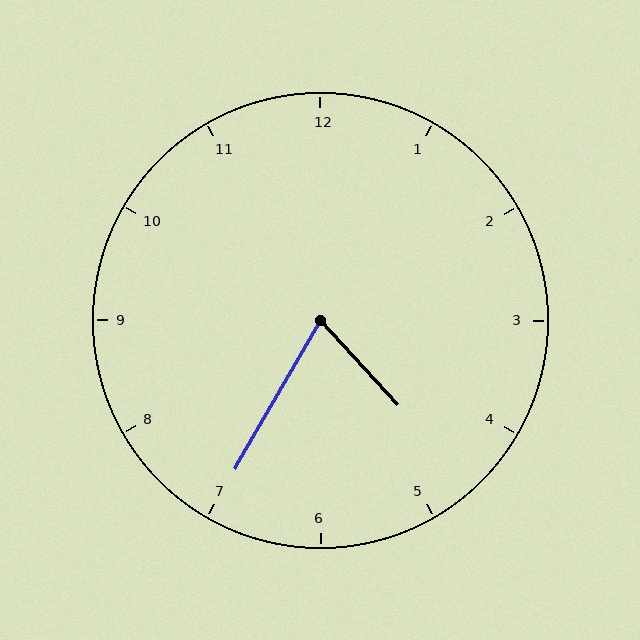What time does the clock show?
4:35.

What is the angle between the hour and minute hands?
Approximately 72 degrees.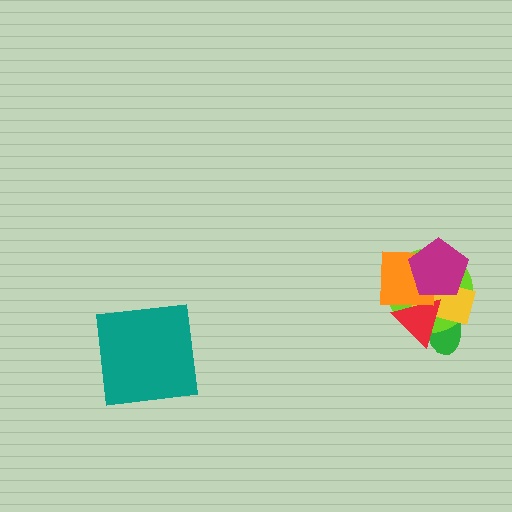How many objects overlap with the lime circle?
5 objects overlap with the lime circle.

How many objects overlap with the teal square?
0 objects overlap with the teal square.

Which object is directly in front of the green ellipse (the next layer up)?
The lime circle is directly in front of the green ellipse.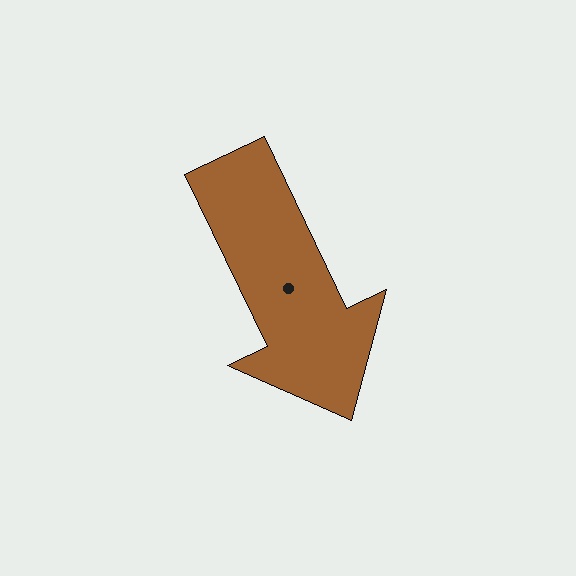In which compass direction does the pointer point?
Southeast.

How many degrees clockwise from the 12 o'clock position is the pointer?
Approximately 154 degrees.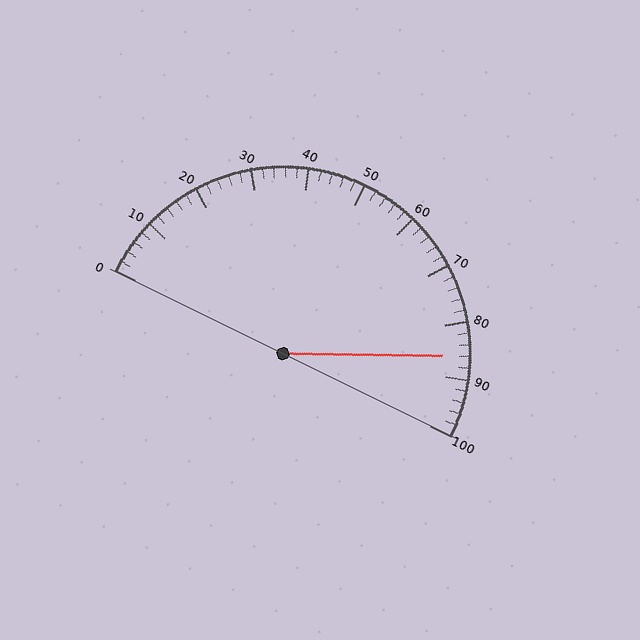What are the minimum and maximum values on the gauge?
The gauge ranges from 0 to 100.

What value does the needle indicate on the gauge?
The needle indicates approximately 86.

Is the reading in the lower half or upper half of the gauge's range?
The reading is in the upper half of the range (0 to 100).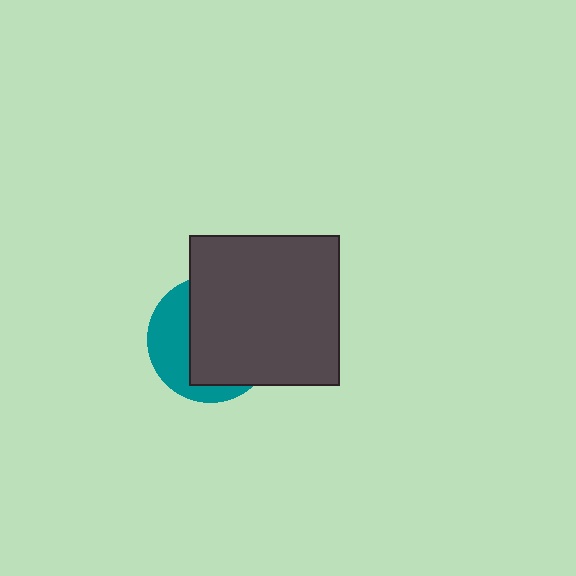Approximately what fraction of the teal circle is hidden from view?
Roughly 64% of the teal circle is hidden behind the dark gray square.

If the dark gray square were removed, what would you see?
You would see the complete teal circle.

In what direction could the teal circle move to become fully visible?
The teal circle could move left. That would shift it out from behind the dark gray square entirely.